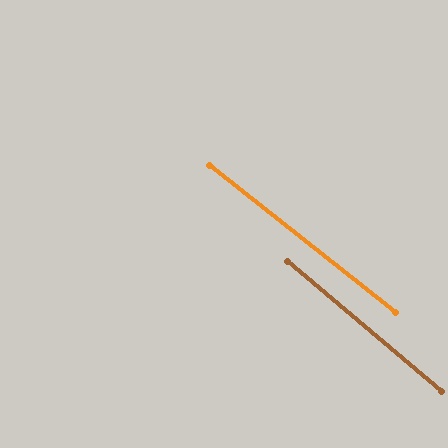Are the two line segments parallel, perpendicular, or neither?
Parallel — their directions differ by only 1.8°.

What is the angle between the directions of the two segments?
Approximately 2 degrees.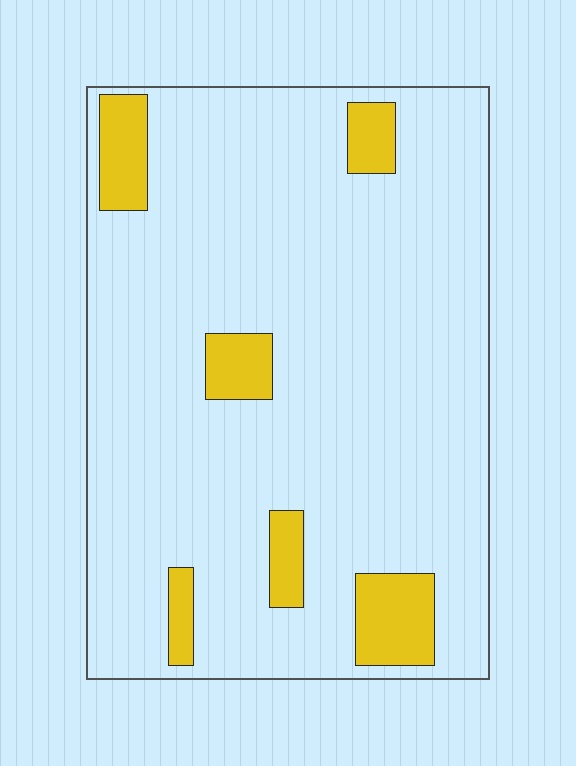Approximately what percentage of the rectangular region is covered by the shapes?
Approximately 10%.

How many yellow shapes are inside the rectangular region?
6.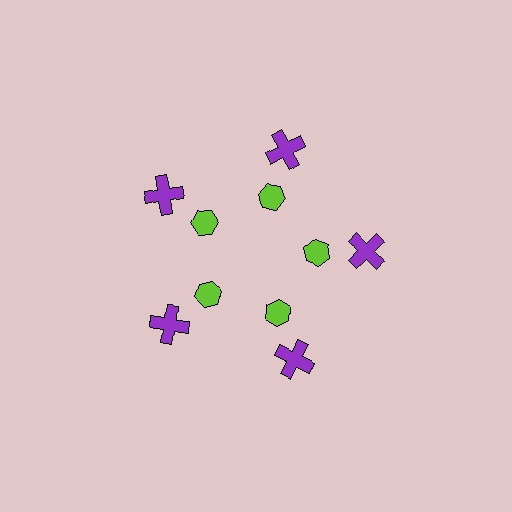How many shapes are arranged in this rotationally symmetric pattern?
There are 10 shapes, arranged in 5 groups of 2.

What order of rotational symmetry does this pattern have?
This pattern has 5-fold rotational symmetry.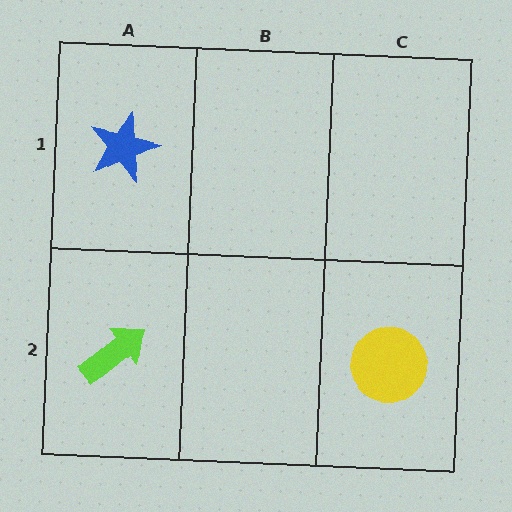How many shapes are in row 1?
1 shape.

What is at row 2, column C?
A yellow circle.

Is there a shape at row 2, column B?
No, that cell is empty.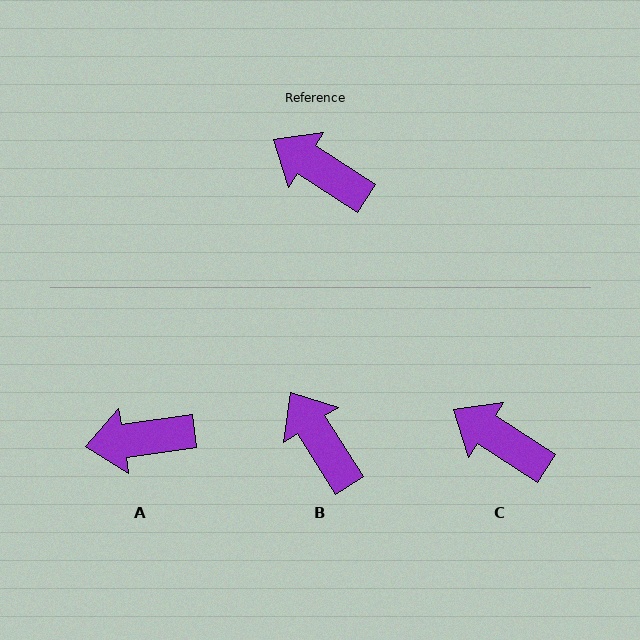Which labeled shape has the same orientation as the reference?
C.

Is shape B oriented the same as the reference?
No, it is off by about 25 degrees.